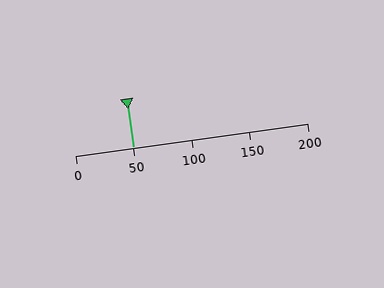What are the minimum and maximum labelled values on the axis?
The axis runs from 0 to 200.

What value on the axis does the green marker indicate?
The marker indicates approximately 50.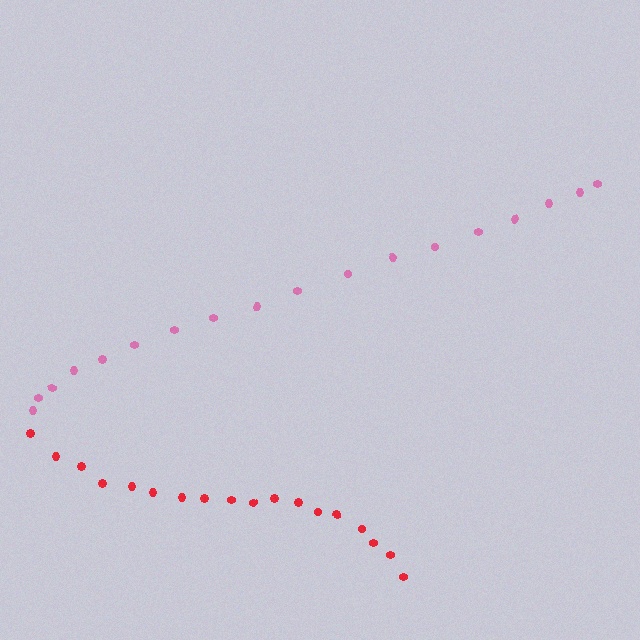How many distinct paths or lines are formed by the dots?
There are 2 distinct paths.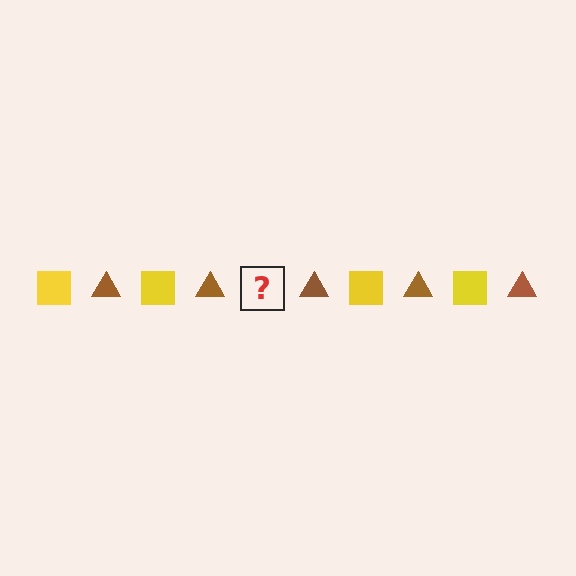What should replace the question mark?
The question mark should be replaced with a yellow square.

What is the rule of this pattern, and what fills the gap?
The rule is that the pattern alternates between yellow square and brown triangle. The gap should be filled with a yellow square.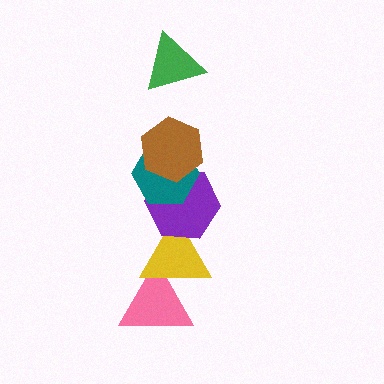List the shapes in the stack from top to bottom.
From top to bottom: the green triangle, the brown hexagon, the teal hexagon, the purple hexagon, the yellow triangle, the pink triangle.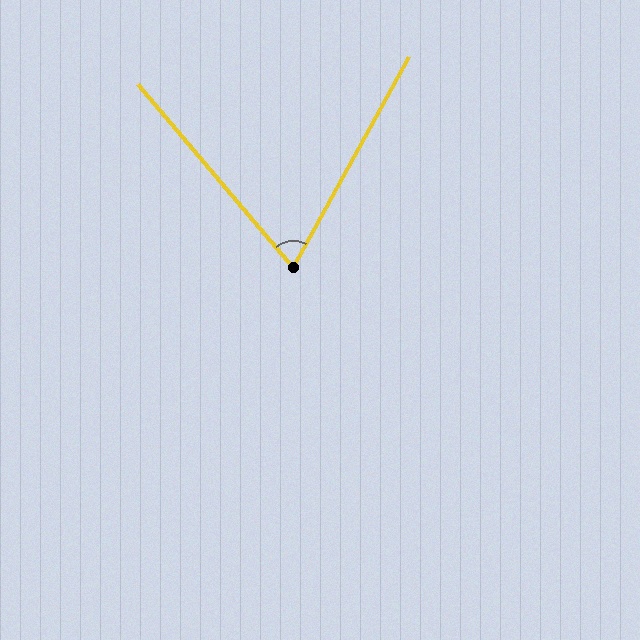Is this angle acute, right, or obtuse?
It is acute.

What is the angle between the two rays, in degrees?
Approximately 69 degrees.